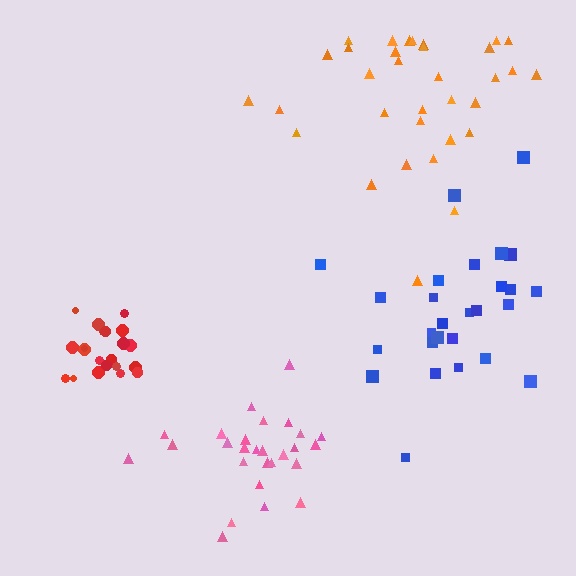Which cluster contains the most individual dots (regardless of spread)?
Orange (33).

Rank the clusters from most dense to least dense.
red, pink, blue, orange.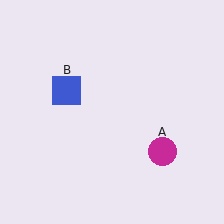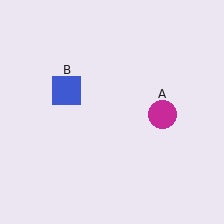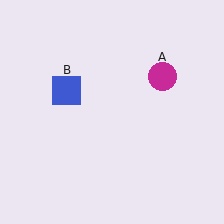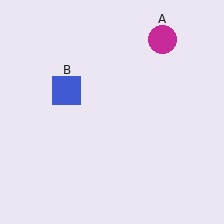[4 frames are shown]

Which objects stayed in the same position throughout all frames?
Blue square (object B) remained stationary.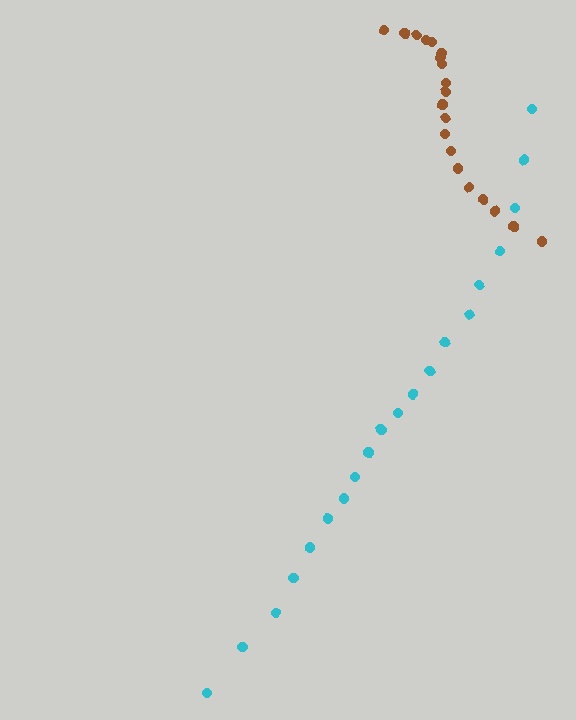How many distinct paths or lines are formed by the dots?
There are 2 distinct paths.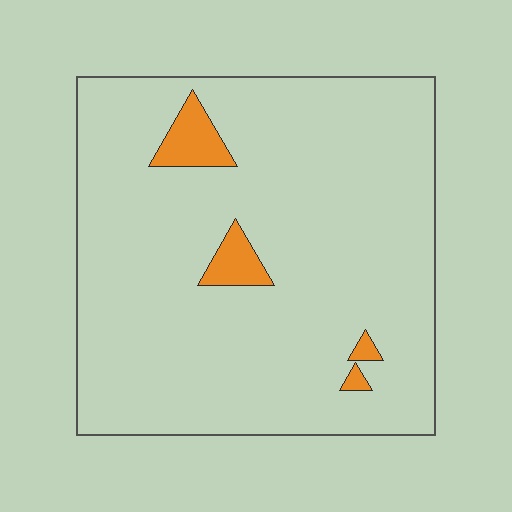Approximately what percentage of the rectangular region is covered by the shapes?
Approximately 5%.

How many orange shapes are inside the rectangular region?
4.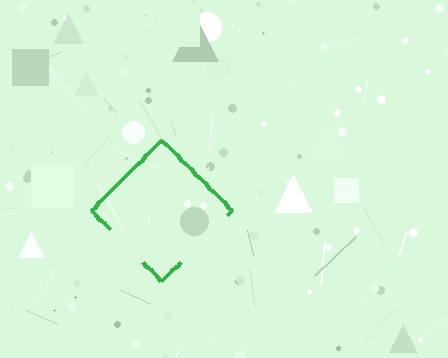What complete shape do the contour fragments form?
The contour fragments form a diamond.